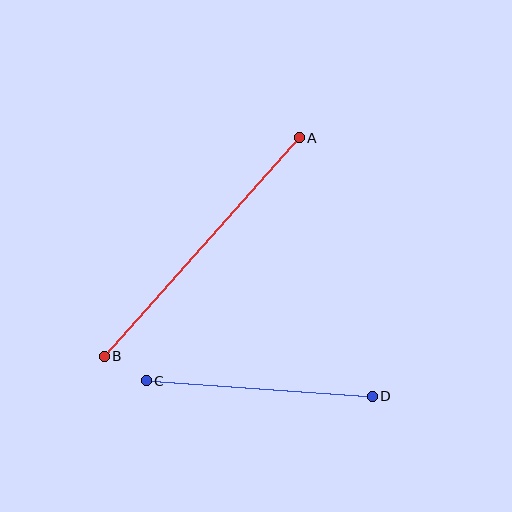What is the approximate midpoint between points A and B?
The midpoint is at approximately (202, 247) pixels.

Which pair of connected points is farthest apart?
Points A and B are farthest apart.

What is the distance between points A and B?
The distance is approximately 293 pixels.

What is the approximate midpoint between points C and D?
The midpoint is at approximately (259, 388) pixels.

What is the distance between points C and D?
The distance is approximately 227 pixels.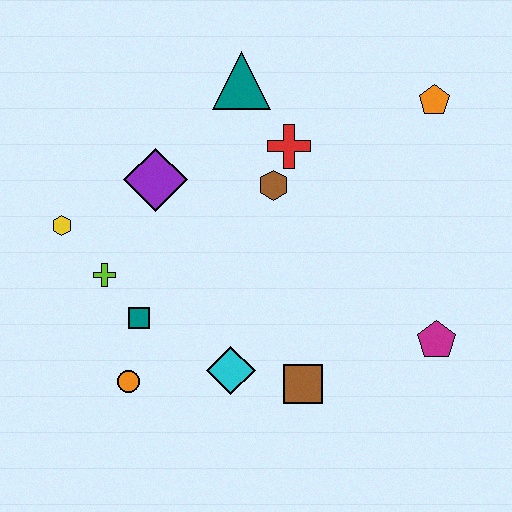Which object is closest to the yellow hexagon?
The lime cross is closest to the yellow hexagon.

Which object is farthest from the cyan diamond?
The orange pentagon is farthest from the cyan diamond.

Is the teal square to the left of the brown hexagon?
Yes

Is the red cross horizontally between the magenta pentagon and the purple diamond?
Yes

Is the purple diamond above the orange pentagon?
No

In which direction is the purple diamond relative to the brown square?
The purple diamond is above the brown square.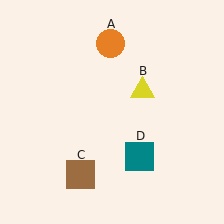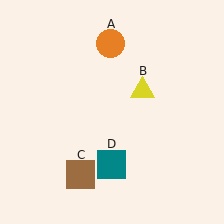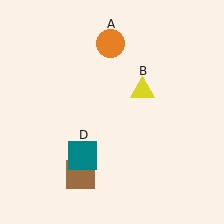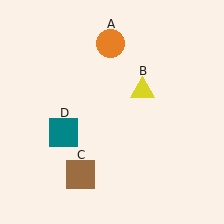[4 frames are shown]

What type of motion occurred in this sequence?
The teal square (object D) rotated clockwise around the center of the scene.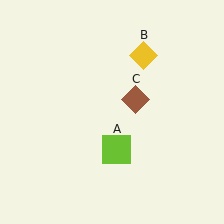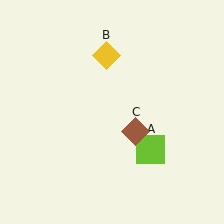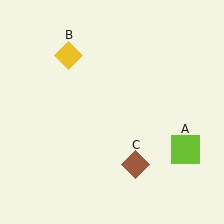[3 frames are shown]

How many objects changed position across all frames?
3 objects changed position: lime square (object A), yellow diamond (object B), brown diamond (object C).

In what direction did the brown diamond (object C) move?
The brown diamond (object C) moved down.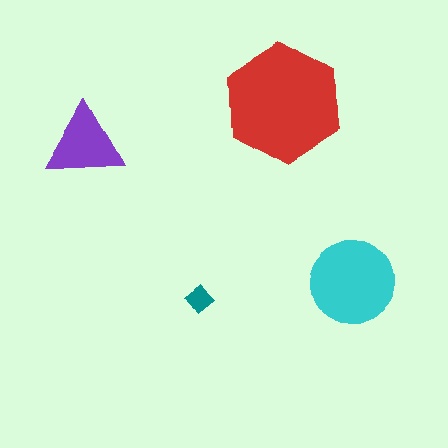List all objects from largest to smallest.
The red hexagon, the cyan circle, the purple triangle, the teal diamond.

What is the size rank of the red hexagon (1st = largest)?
1st.